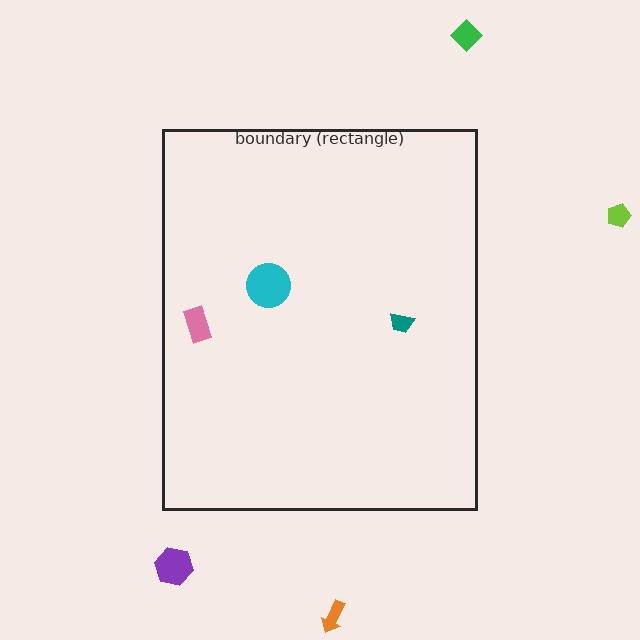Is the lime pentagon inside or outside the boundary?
Outside.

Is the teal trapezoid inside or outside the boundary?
Inside.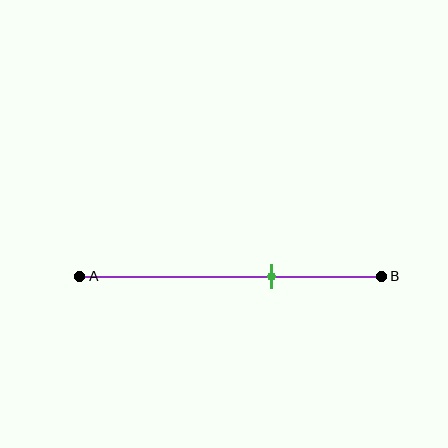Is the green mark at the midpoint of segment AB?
No, the mark is at about 65% from A, not at the 50% midpoint.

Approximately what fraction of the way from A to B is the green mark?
The green mark is approximately 65% of the way from A to B.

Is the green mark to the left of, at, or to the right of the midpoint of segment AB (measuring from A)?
The green mark is to the right of the midpoint of segment AB.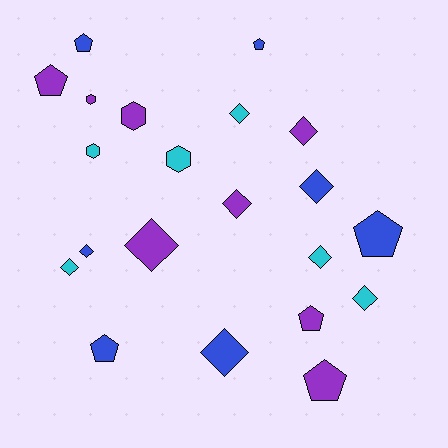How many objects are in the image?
There are 21 objects.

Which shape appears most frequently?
Diamond, with 10 objects.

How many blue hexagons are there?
There are no blue hexagons.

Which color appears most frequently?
Purple, with 8 objects.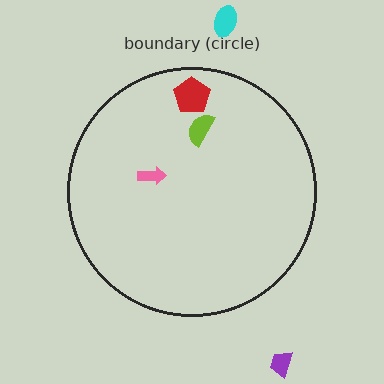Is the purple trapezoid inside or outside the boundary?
Outside.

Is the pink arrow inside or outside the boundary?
Inside.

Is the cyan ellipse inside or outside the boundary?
Outside.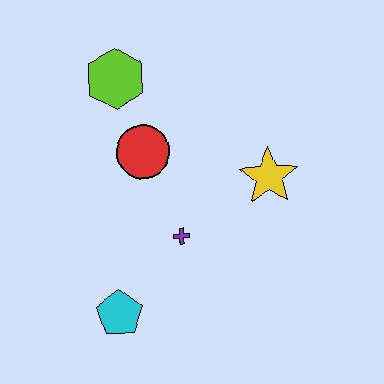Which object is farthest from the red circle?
The cyan pentagon is farthest from the red circle.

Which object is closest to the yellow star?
The purple cross is closest to the yellow star.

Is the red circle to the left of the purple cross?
Yes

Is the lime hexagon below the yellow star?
No